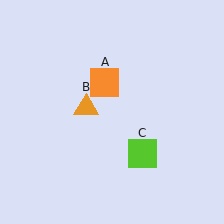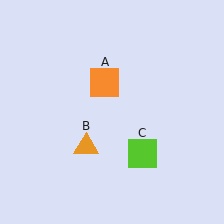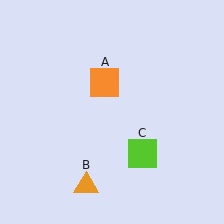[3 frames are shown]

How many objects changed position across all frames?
1 object changed position: orange triangle (object B).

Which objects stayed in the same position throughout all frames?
Orange square (object A) and lime square (object C) remained stationary.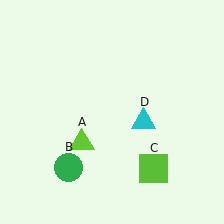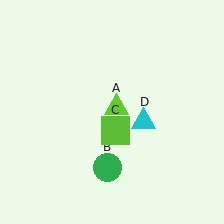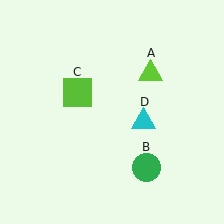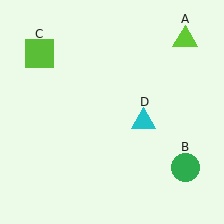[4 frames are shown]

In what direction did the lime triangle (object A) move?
The lime triangle (object A) moved up and to the right.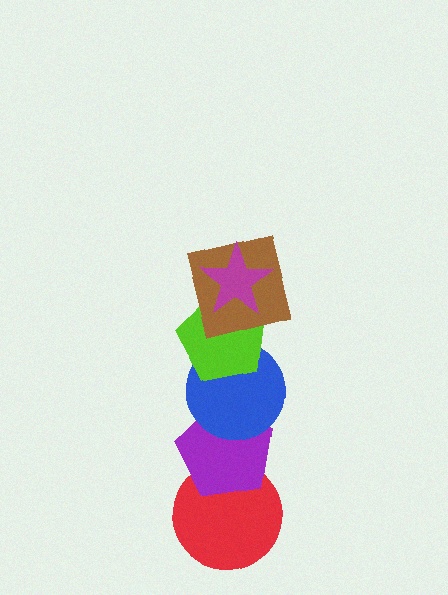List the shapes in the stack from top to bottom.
From top to bottom: the magenta star, the brown square, the lime pentagon, the blue circle, the purple pentagon, the red circle.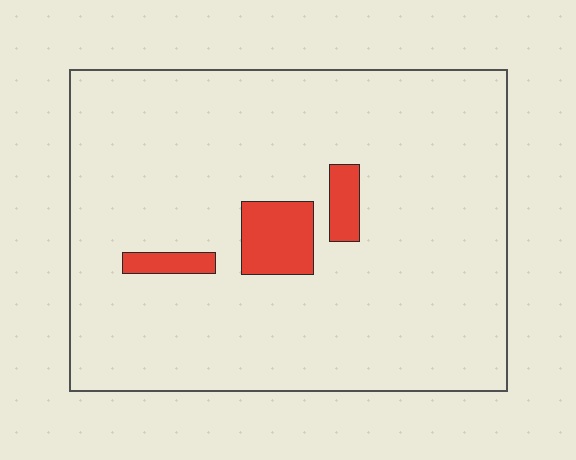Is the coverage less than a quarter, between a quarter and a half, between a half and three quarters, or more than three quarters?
Less than a quarter.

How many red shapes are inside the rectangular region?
3.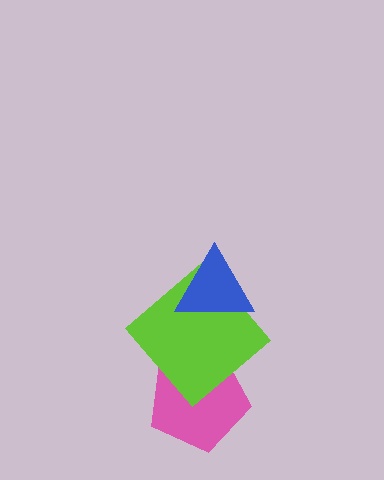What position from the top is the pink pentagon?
The pink pentagon is 3rd from the top.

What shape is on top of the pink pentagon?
The lime diamond is on top of the pink pentagon.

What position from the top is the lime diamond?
The lime diamond is 2nd from the top.